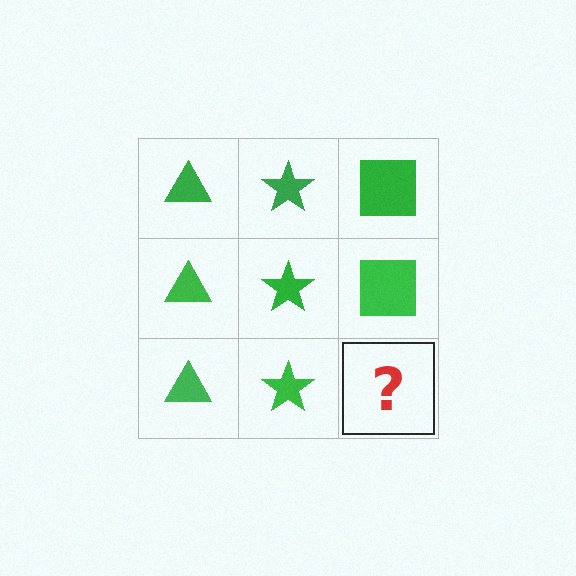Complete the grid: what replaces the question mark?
The question mark should be replaced with a green square.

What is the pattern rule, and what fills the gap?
The rule is that each column has a consistent shape. The gap should be filled with a green square.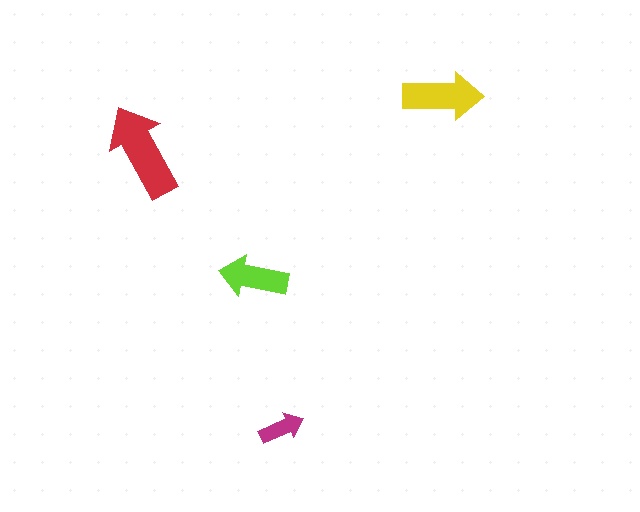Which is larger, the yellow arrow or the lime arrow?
The yellow one.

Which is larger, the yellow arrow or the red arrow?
The red one.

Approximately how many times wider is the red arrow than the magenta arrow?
About 2 times wider.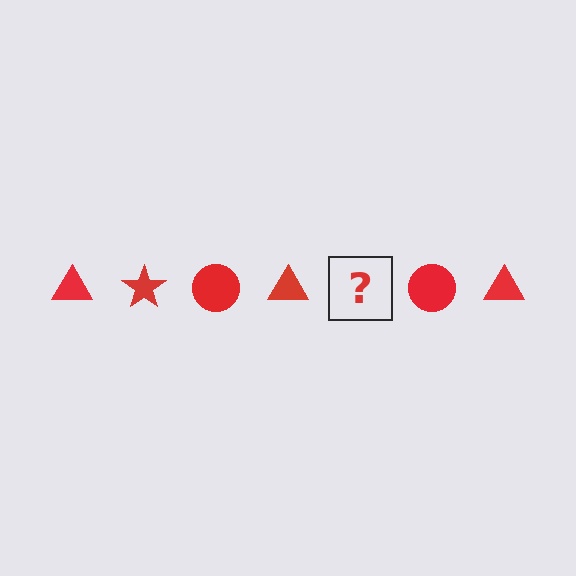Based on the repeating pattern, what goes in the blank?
The blank should be a red star.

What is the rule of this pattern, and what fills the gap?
The rule is that the pattern cycles through triangle, star, circle shapes in red. The gap should be filled with a red star.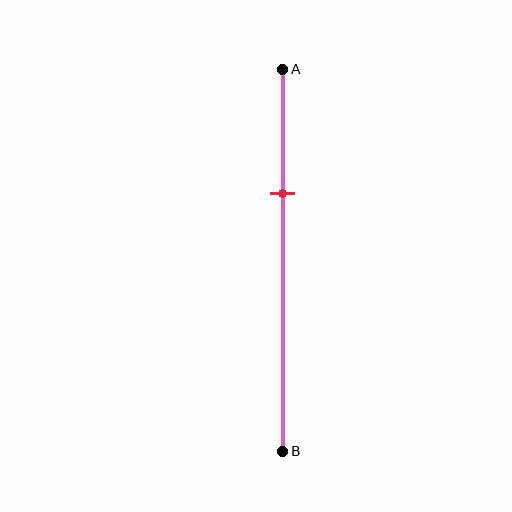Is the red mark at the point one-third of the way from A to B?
Yes, the mark is approximately at the one-third point.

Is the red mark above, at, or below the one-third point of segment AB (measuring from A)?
The red mark is approximately at the one-third point of segment AB.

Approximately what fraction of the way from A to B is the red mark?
The red mark is approximately 35% of the way from A to B.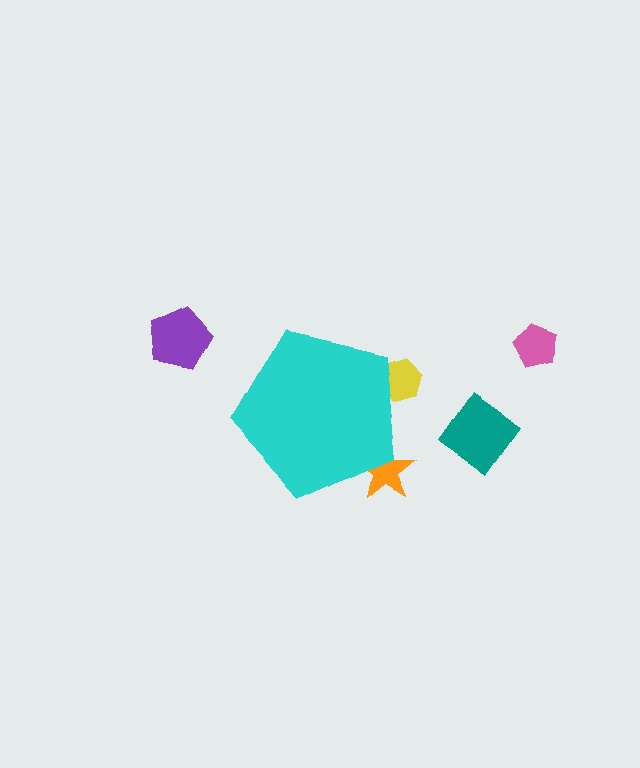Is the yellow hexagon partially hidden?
Yes, the yellow hexagon is partially hidden behind the cyan pentagon.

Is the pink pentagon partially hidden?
No, the pink pentagon is fully visible.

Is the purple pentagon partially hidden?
No, the purple pentagon is fully visible.